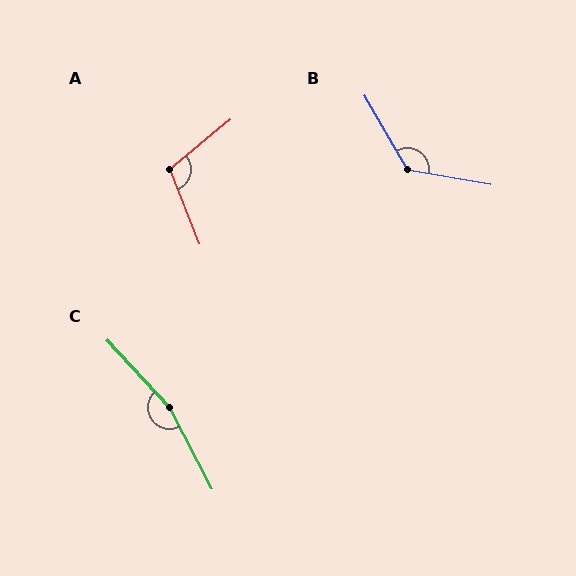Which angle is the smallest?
A, at approximately 108 degrees.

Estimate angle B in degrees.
Approximately 130 degrees.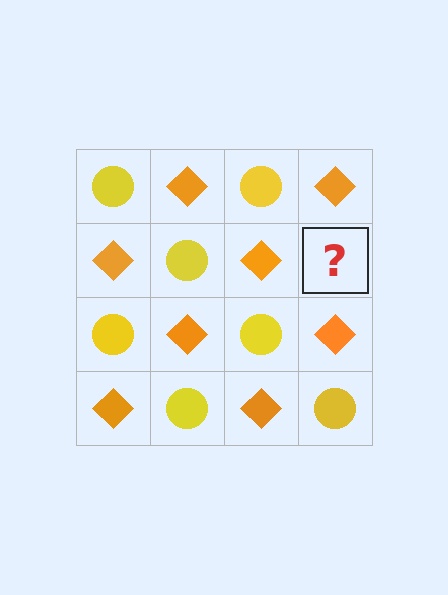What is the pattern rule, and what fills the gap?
The rule is that it alternates yellow circle and orange diamond in a checkerboard pattern. The gap should be filled with a yellow circle.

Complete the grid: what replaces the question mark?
The question mark should be replaced with a yellow circle.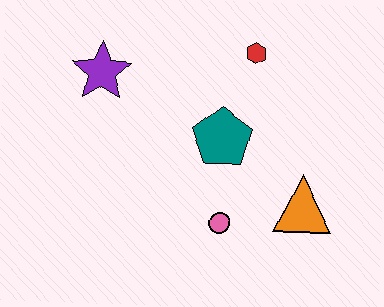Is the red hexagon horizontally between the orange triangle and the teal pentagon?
Yes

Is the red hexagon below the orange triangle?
No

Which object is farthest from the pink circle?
The purple star is farthest from the pink circle.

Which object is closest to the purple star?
The teal pentagon is closest to the purple star.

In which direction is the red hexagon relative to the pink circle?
The red hexagon is above the pink circle.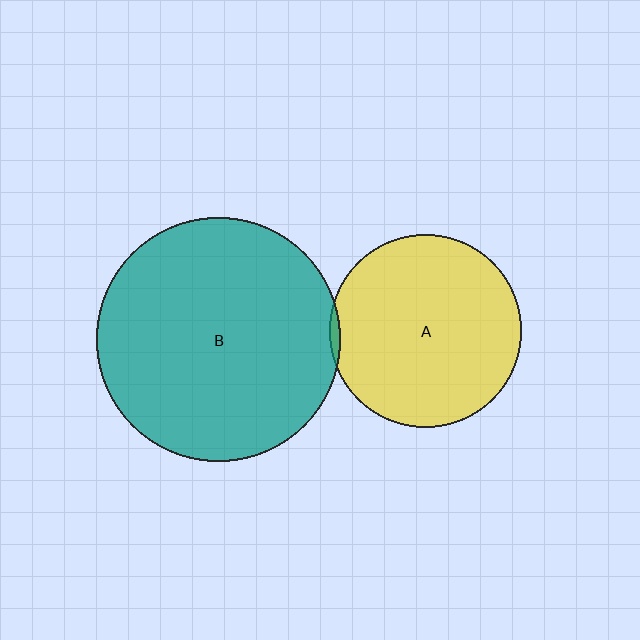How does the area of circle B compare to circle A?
Approximately 1.6 times.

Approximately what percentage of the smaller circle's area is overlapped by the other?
Approximately 5%.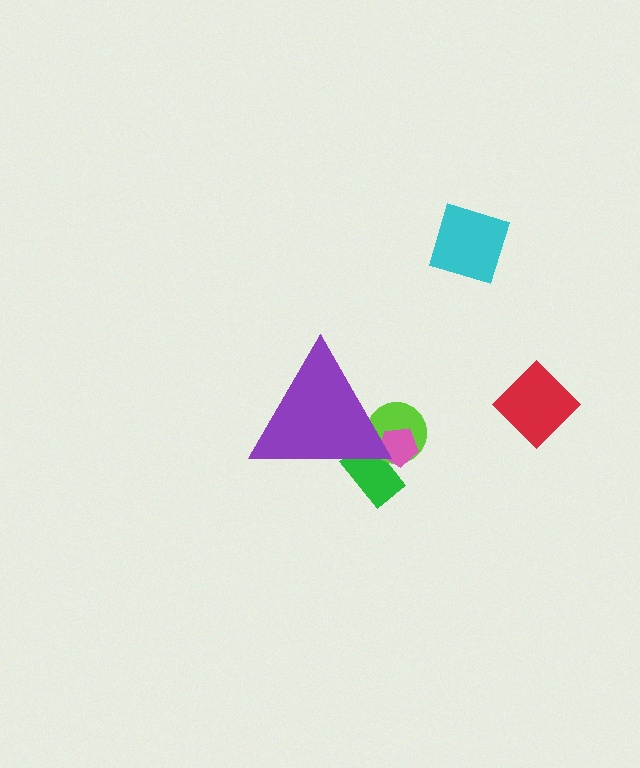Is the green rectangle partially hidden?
Yes, the green rectangle is partially hidden behind the purple triangle.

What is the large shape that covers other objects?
A purple triangle.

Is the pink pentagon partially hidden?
Yes, the pink pentagon is partially hidden behind the purple triangle.